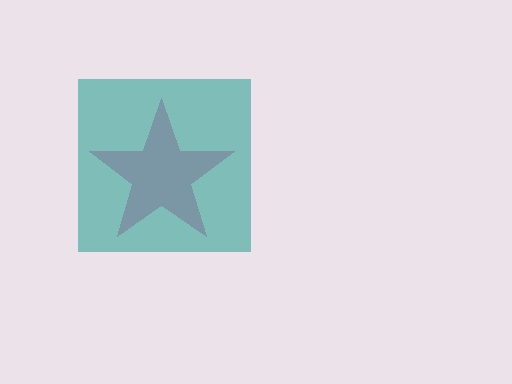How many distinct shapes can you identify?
There are 2 distinct shapes: a pink star, a teal square.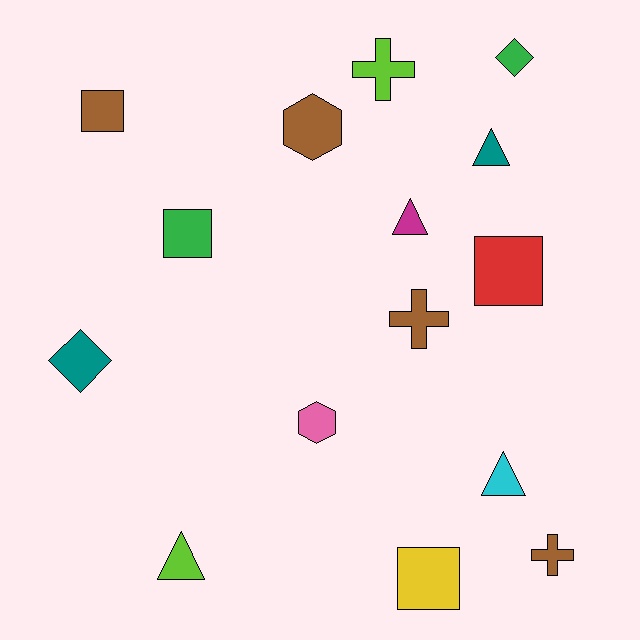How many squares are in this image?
There are 4 squares.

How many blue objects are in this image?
There are no blue objects.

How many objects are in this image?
There are 15 objects.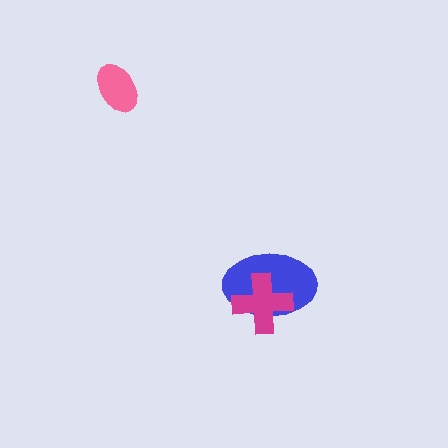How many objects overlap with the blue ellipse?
1 object overlaps with the blue ellipse.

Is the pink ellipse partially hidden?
No, no other shape covers it.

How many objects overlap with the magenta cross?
1 object overlaps with the magenta cross.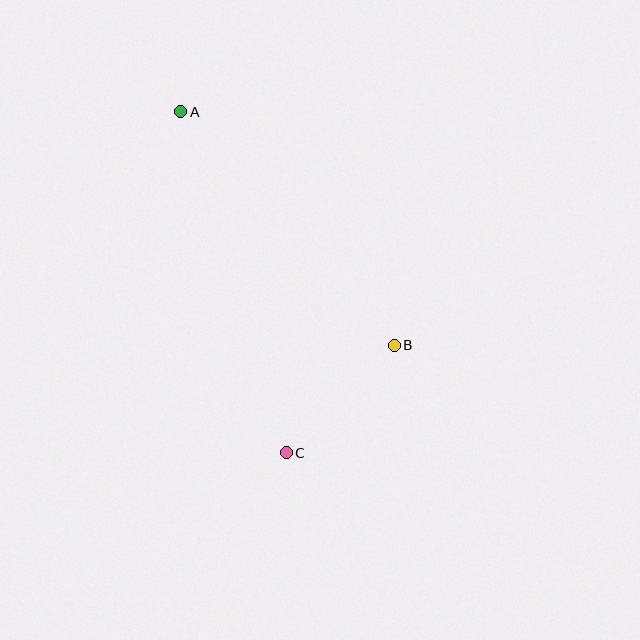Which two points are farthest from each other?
Points A and C are farthest from each other.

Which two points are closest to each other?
Points B and C are closest to each other.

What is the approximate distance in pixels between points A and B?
The distance between A and B is approximately 316 pixels.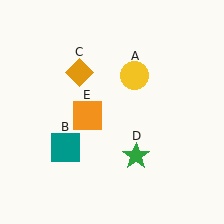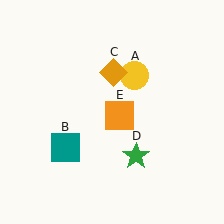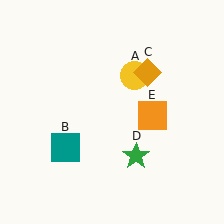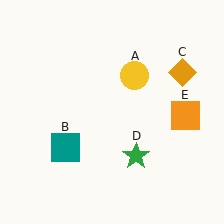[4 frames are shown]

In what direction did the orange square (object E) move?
The orange square (object E) moved right.